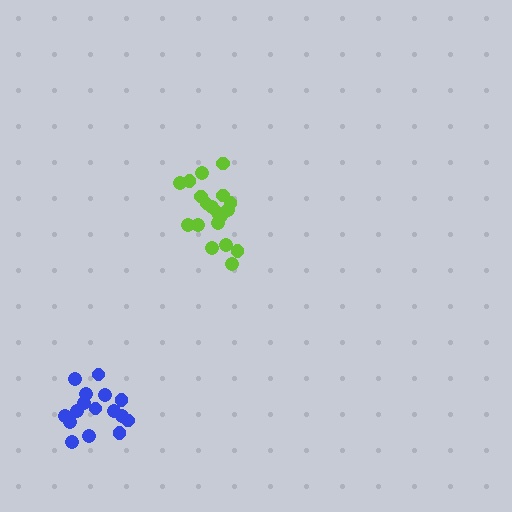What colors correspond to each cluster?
The clusters are colored: lime, blue.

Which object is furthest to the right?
The lime cluster is rightmost.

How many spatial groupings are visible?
There are 2 spatial groupings.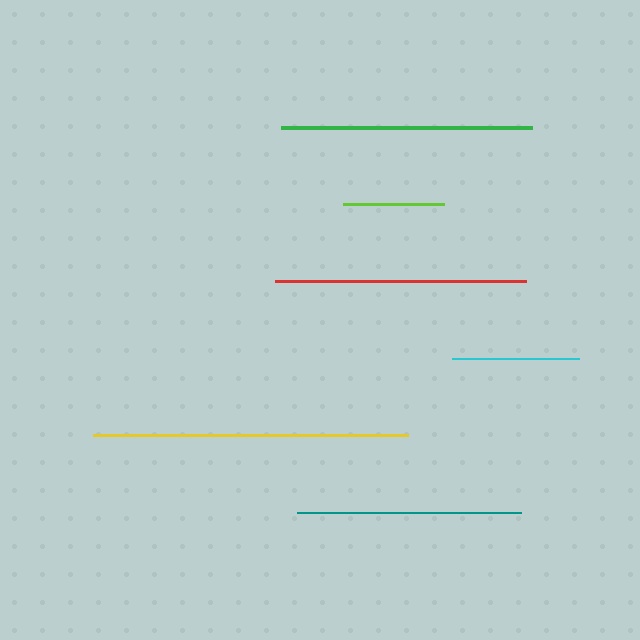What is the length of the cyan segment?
The cyan segment is approximately 127 pixels long.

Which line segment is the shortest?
The lime line is the shortest at approximately 100 pixels.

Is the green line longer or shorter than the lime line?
The green line is longer than the lime line.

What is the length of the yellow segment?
The yellow segment is approximately 315 pixels long.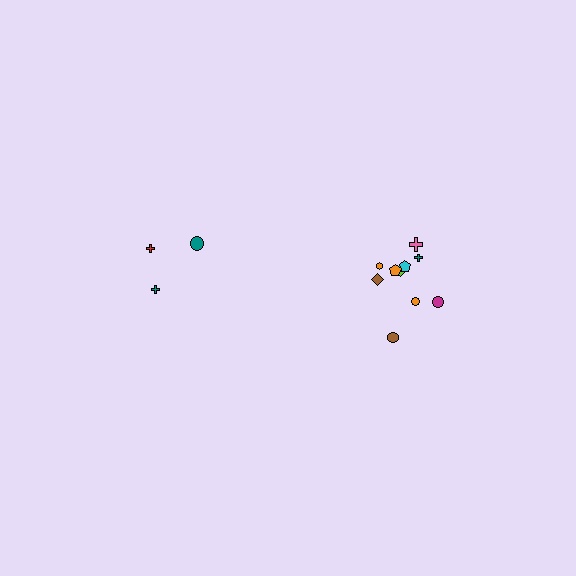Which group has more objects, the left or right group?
The right group.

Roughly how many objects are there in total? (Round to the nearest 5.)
Roughly 15 objects in total.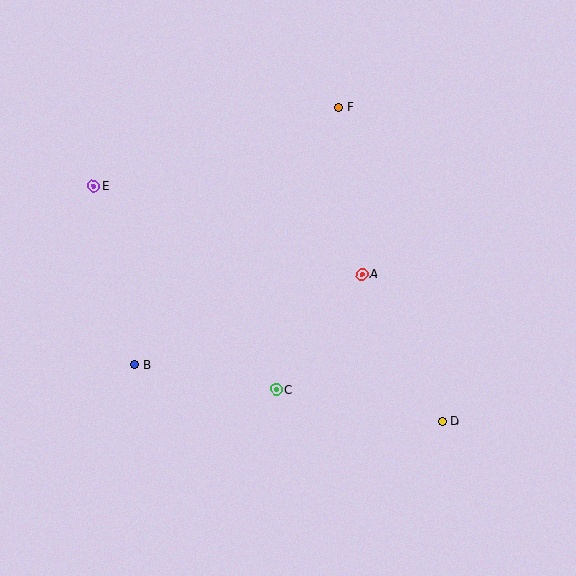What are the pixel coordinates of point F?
Point F is at (338, 107).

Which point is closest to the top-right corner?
Point F is closest to the top-right corner.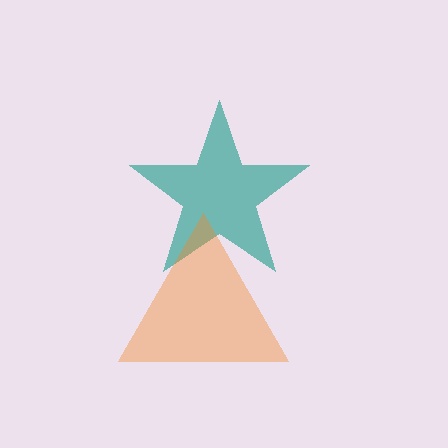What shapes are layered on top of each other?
The layered shapes are: a teal star, an orange triangle.